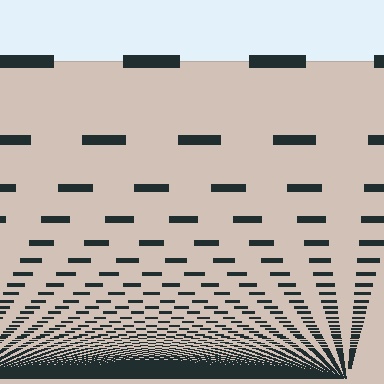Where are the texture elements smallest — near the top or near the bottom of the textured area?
Near the bottom.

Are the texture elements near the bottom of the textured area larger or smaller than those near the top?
Smaller. The gradient is inverted — elements near the bottom are smaller and denser.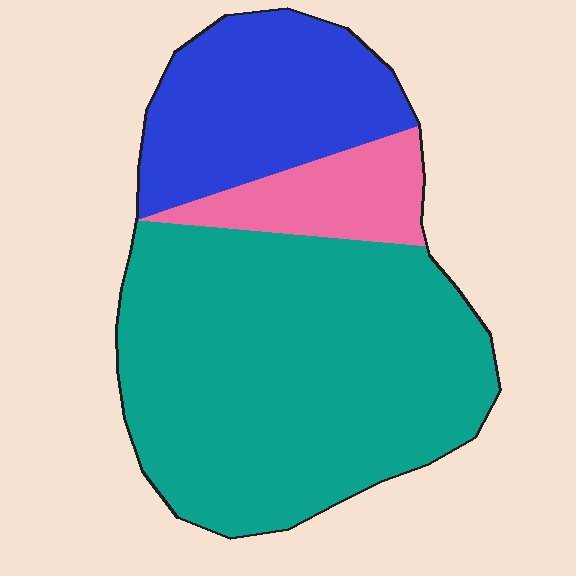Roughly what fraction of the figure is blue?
Blue takes up less than a quarter of the figure.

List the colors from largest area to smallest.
From largest to smallest: teal, blue, pink.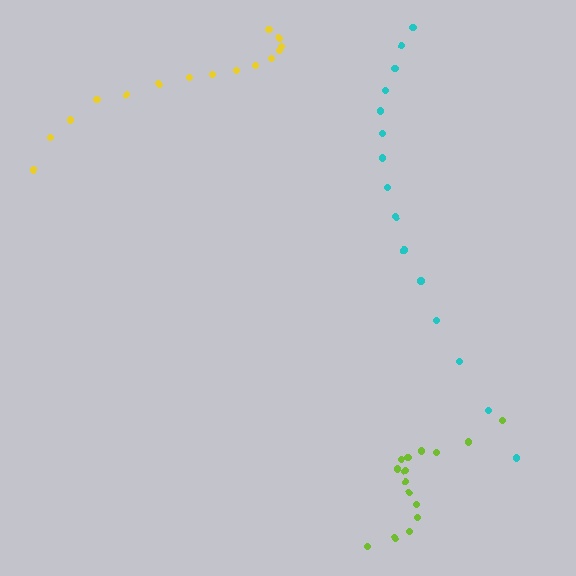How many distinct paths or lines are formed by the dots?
There are 3 distinct paths.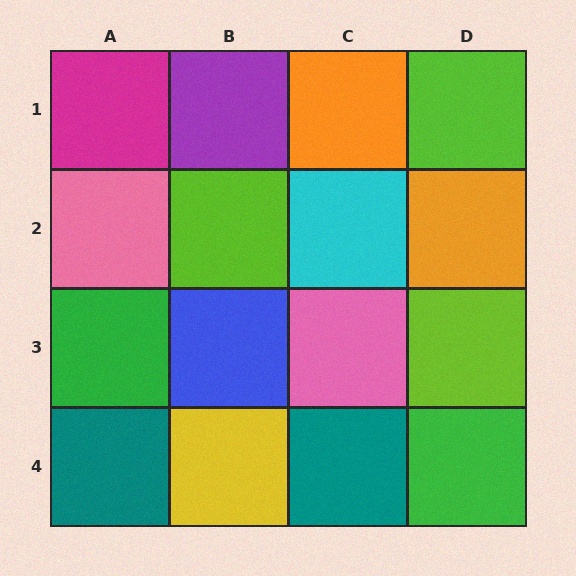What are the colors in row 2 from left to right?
Pink, lime, cyan, orange.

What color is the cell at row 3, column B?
Blue.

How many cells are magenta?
1 cell is magenta.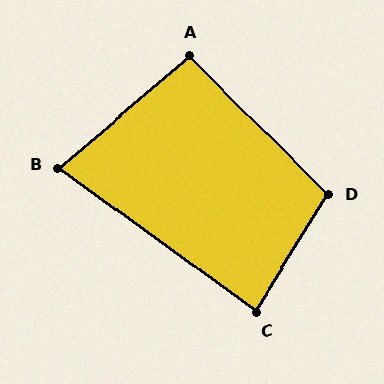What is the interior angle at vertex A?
Approximately 94 degrees (approximately right).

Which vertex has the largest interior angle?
D, at approximately 104 degrees.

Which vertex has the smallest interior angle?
B, at approximately 76 degrees.